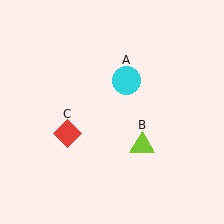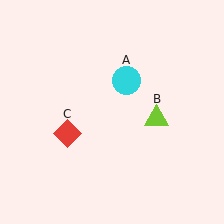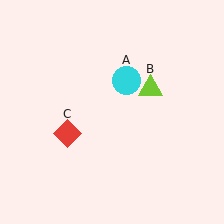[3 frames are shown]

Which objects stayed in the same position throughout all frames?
Cyan circle (object A) and red diamond (object C) remained stationary.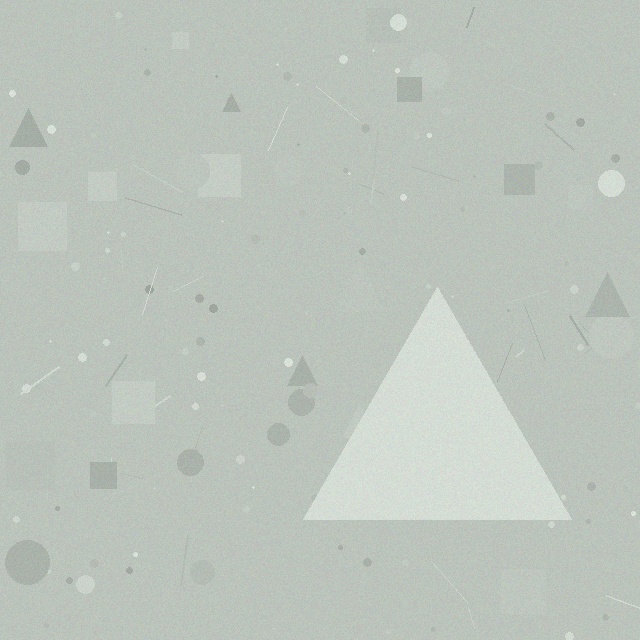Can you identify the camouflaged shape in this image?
The camouflaged shape is a triangle.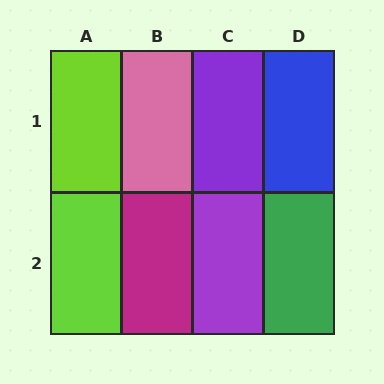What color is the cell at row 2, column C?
Purple.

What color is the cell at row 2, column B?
Magenta.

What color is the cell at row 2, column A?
Lime.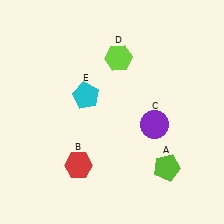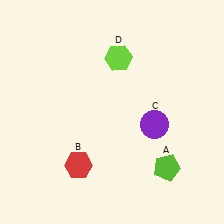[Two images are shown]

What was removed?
The cyan pentagon (E) was removed in Image 2.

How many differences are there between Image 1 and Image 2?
There is 1 difference between the two images.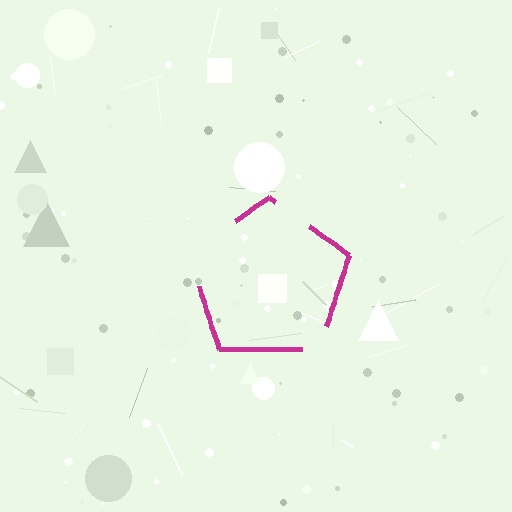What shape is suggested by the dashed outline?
The dashed outline suggests a pentagon.